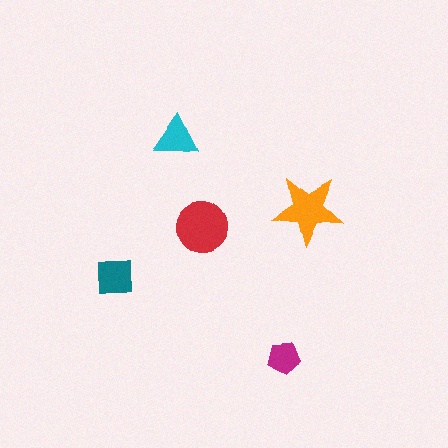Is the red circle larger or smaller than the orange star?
Larger.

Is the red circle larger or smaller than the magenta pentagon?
Larger.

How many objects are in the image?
There are 5 objects in the image.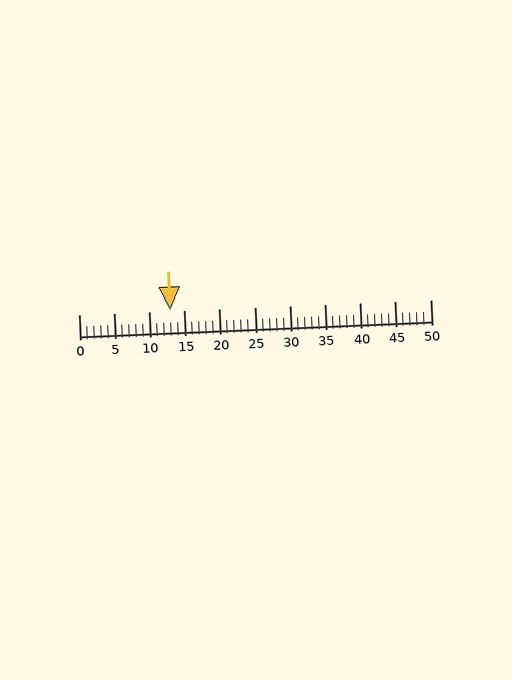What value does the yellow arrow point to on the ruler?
The yellow arrow points to approximately 13.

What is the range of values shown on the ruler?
The ruler shows values from 0 to 50.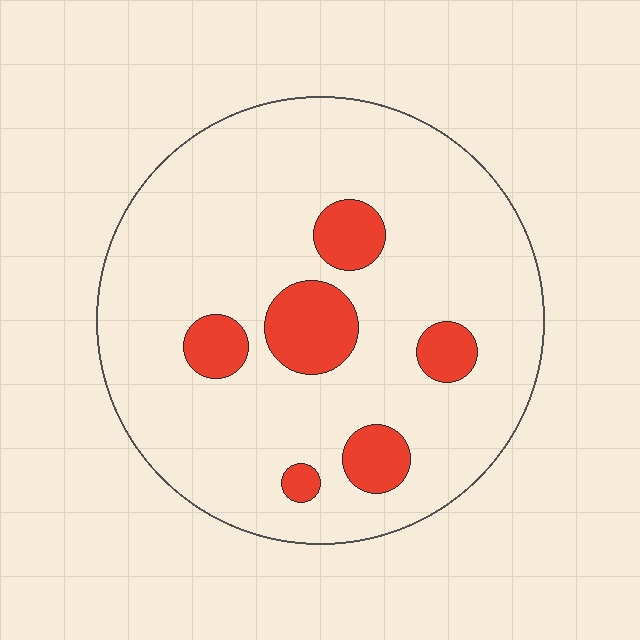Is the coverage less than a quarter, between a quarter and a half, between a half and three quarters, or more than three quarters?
Less than a quarter.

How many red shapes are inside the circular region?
6.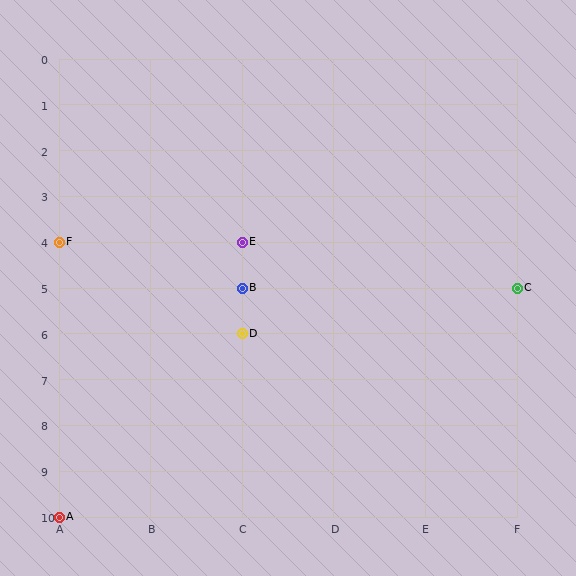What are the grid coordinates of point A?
Point A is at grid coordinates (A, 10).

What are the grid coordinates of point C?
Point C is at grid coordinates (F, 5).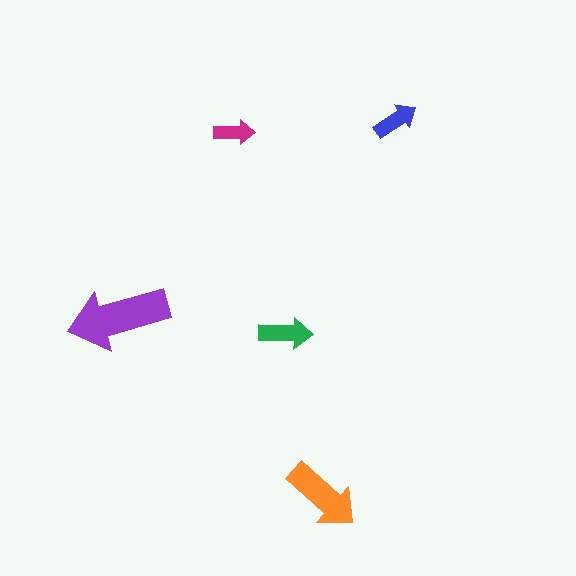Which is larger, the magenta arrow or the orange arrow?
The orange one.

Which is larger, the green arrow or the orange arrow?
The orange one.